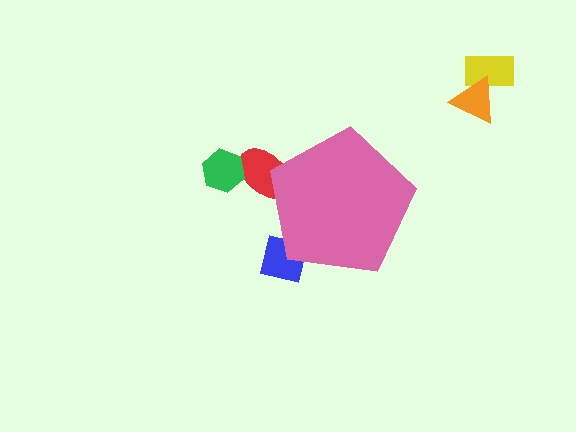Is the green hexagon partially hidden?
No, the green hexagon is fully visible.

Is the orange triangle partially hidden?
No, the orange triangle is fully visible.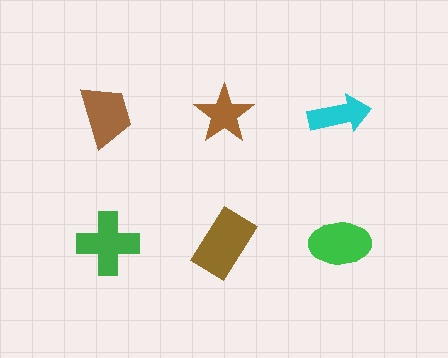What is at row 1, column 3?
A cyan arrow.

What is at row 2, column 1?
A green cross.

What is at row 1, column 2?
A brown star.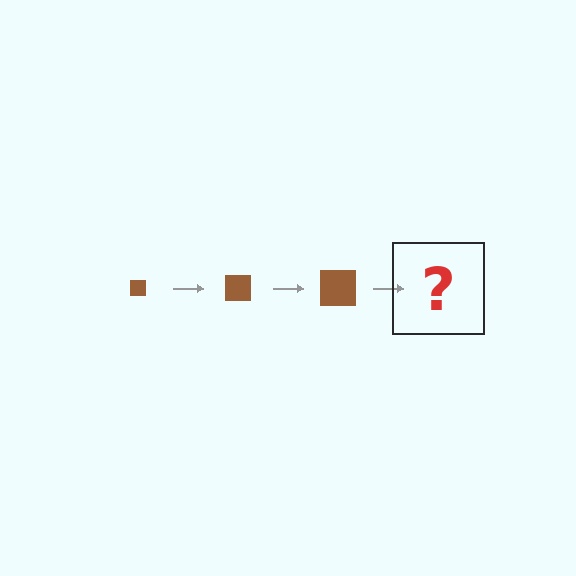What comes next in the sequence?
The next element should be a brown square, larger than the previous one.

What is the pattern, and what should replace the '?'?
The pattern is that the square gets progressively larger each step. The '?' should be a brown square, larger than the previous one.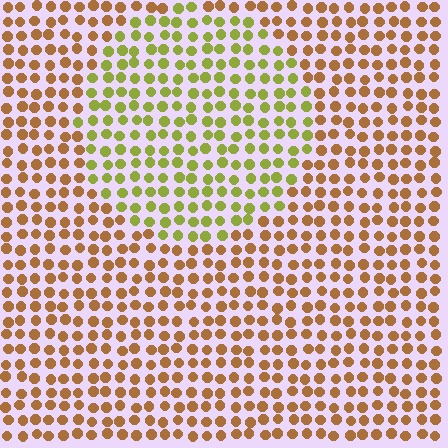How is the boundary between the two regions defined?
The boundary is defined purely by a slight shift in hue (about 46 degrees). Spacing, size, and orientation are identical on both sides.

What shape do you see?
I see a circle.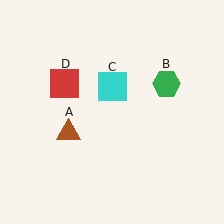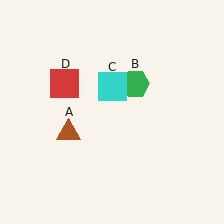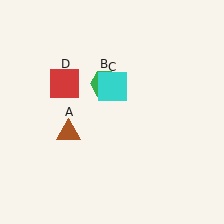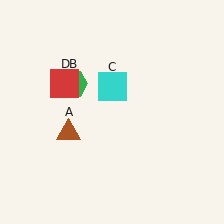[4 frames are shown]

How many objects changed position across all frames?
1 object changed position: green hexagon (object B).